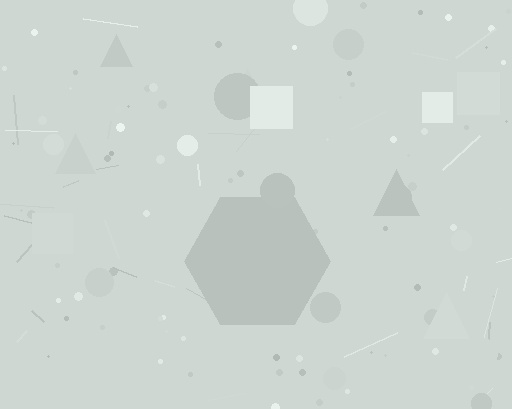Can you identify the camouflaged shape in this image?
The camouflaged shape is a hexagon.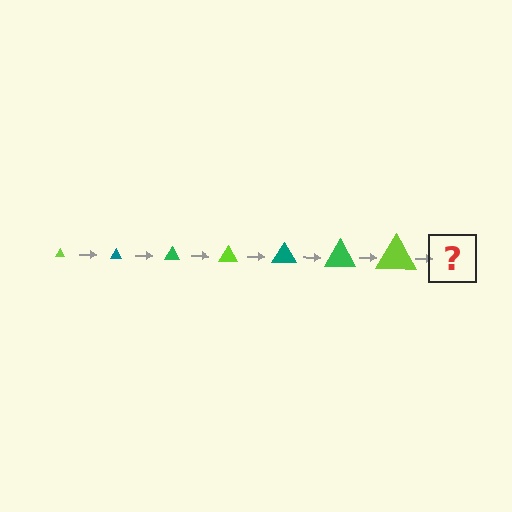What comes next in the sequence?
The next element should be a teal triangle, larger than the previous one.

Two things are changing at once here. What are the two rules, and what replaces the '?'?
The two rules are that the triangle grows larger each step and the color cycles through lime, teal, and green. The '?' should be a teal triangle, larger than the previous one.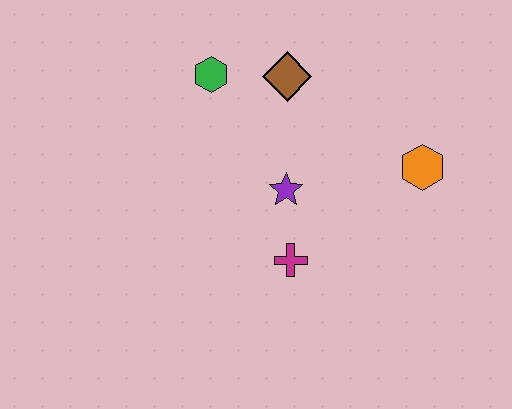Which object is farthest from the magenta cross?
The green hexagon is farthest from the magenta cross.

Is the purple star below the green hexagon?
Yes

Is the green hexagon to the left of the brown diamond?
Yes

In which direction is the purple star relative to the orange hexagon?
The purple star is to the left of the orange hexagon.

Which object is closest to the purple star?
The magenta cross is closest to the purple star.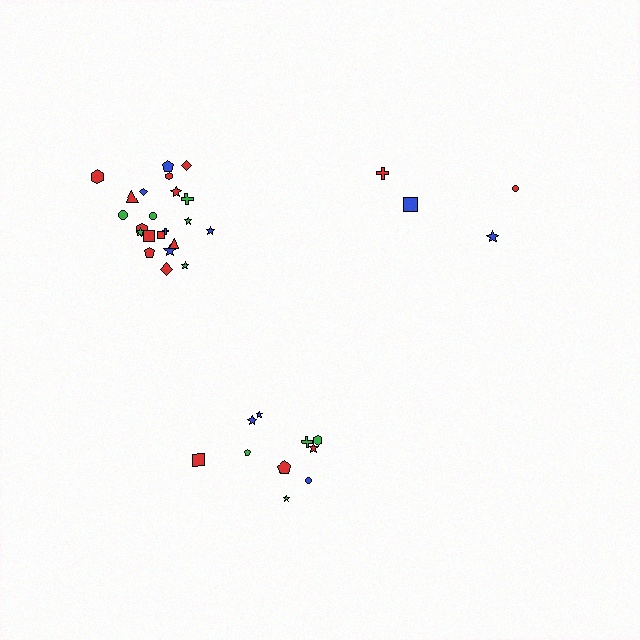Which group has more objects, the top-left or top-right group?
The top-left group.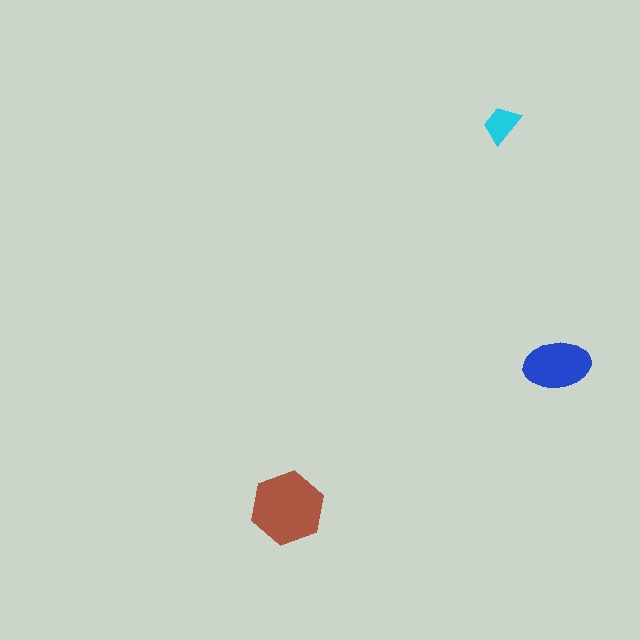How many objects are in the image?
There are 3 objects in the image.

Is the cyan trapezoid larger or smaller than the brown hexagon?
Smaller.